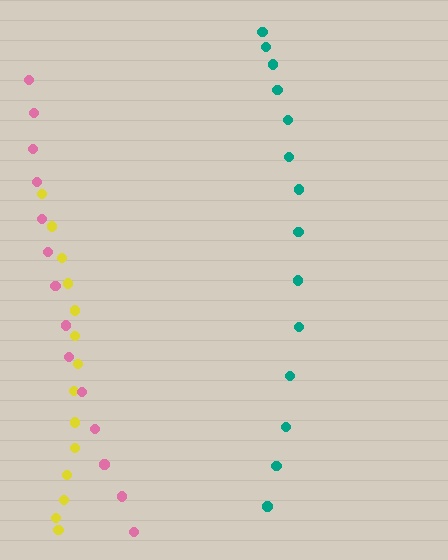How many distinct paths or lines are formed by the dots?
There are 3 distinct paths.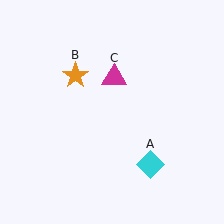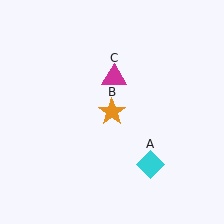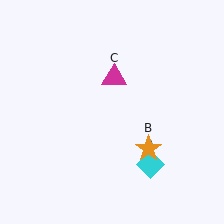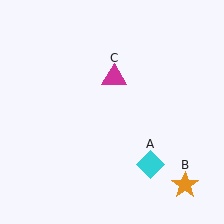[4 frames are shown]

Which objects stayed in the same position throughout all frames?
Cyan diamond (object A) and magenta triangle (object C) remained stationary.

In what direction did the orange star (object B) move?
The orange star (object B) moved down and to the right.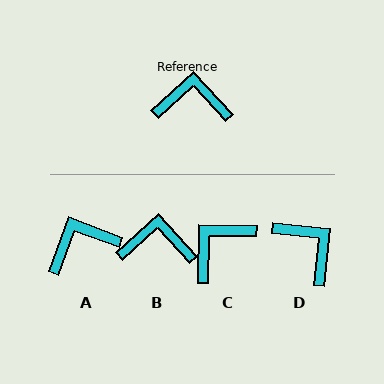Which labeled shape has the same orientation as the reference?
B.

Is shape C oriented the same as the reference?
No, it is off by about 47 degrees.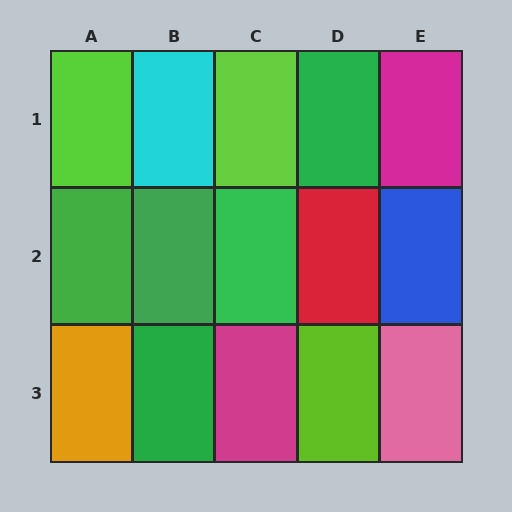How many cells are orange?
1 cell is orange.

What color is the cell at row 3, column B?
Green.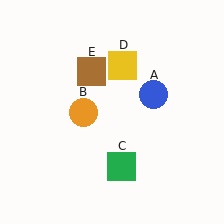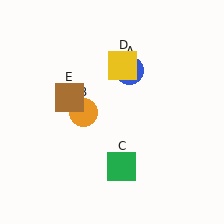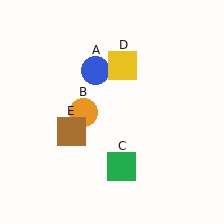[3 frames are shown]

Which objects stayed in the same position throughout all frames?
Orange circle (object B) and green square (object C) and yellow square (object D) remained stationary.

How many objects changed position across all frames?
2 objects changed position: blue circle (object A), brown square (object E).